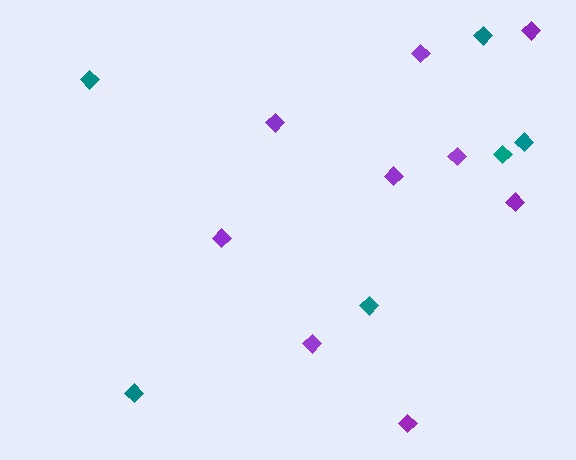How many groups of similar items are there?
There are 2 groups: one group of teal diamonds (6) and one group of purple diamonds (9).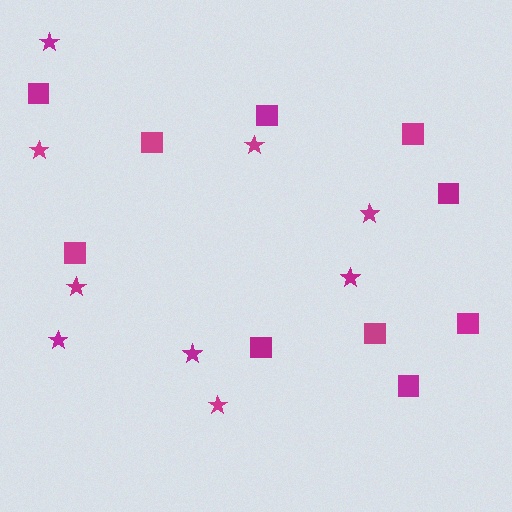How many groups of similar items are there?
There are 2 groups: one group of stars (9) and one group of squares (10).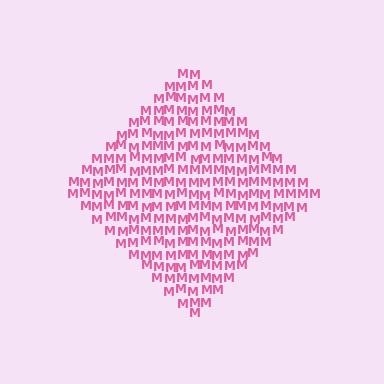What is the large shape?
The large shape is a diamond.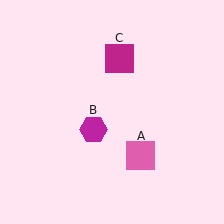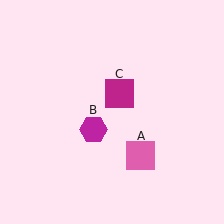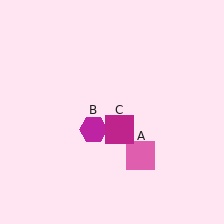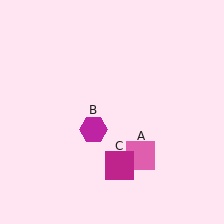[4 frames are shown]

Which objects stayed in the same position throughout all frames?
Pink square (object A) and magenta hexagon (object B) remained stationary.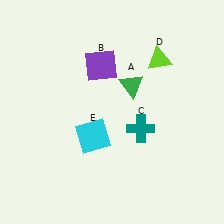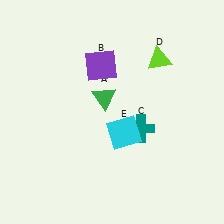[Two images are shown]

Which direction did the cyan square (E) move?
The cyan square (E) moved right.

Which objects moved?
The objects that moved are: the green triangle (A), the cyan square (E).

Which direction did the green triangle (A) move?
The green triangle (A) moved left.